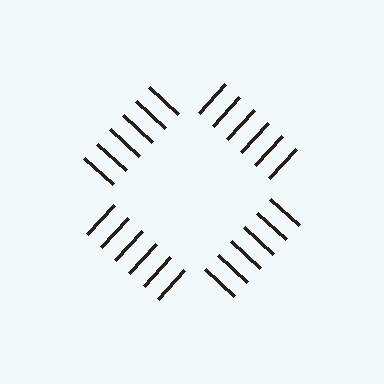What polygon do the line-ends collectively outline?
An illusory square — the line segments terminate on its edges but no continuous stroke is drawn.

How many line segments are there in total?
24 — 6 along each of the 4 edges.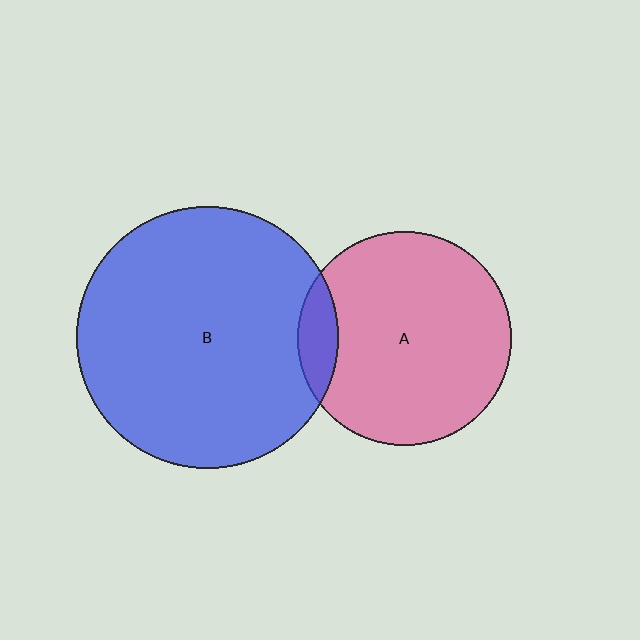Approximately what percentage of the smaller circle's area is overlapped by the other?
Approximately 10%.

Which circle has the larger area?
Circle B (blue).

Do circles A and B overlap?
Yes.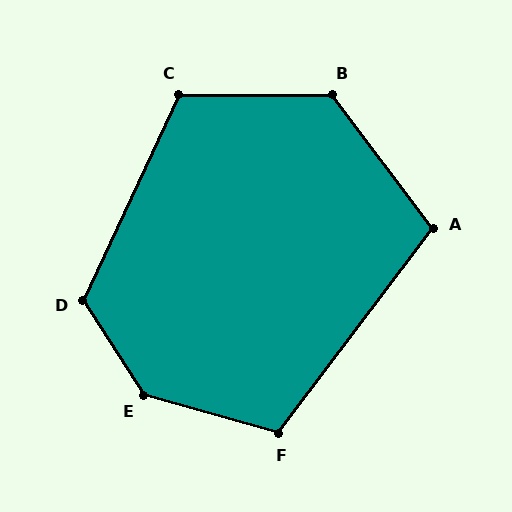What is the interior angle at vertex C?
Approximately 115 degrees (obtuse).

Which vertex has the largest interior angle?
E, at approximately 139 degrees.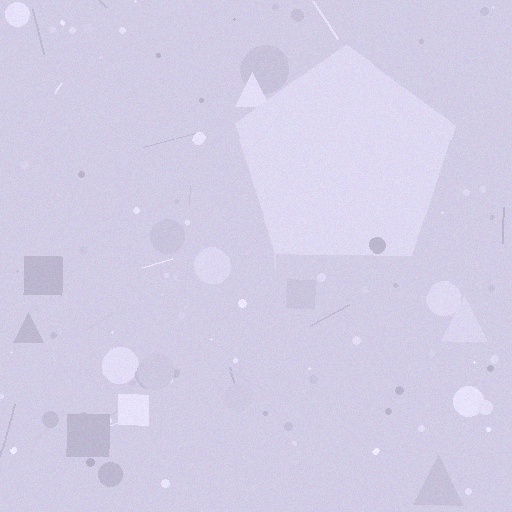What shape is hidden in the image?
A pentagon is hidden in the image.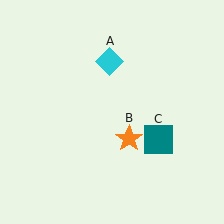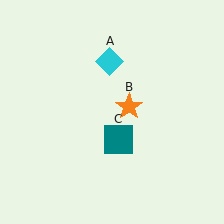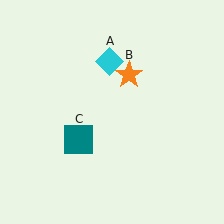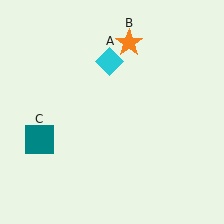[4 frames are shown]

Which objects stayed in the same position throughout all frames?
Cyan diamond (object A) remained stationary.